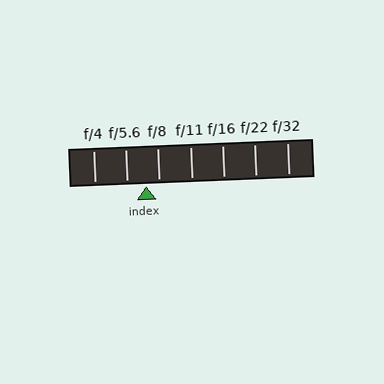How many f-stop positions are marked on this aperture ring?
There are 7 f-stop positions marked.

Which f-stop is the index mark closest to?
The index mark is closest to f/8.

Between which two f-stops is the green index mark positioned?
The index mark is between f/5.6 and f/8.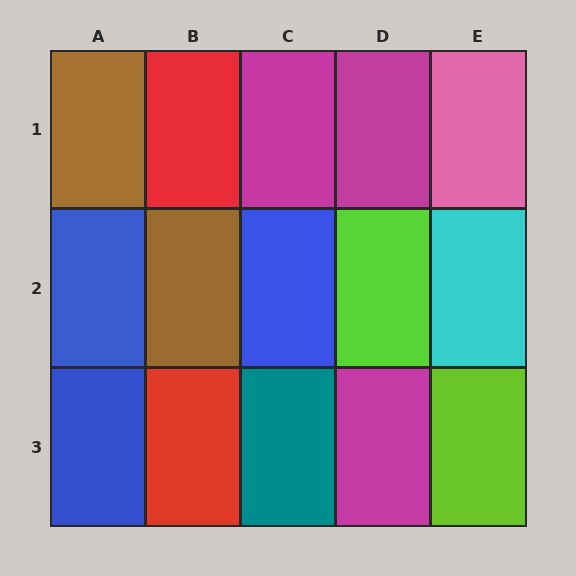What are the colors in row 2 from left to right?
Blue, brown, blue, lime, cyan.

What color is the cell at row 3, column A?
Blue.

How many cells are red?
2 cells are red.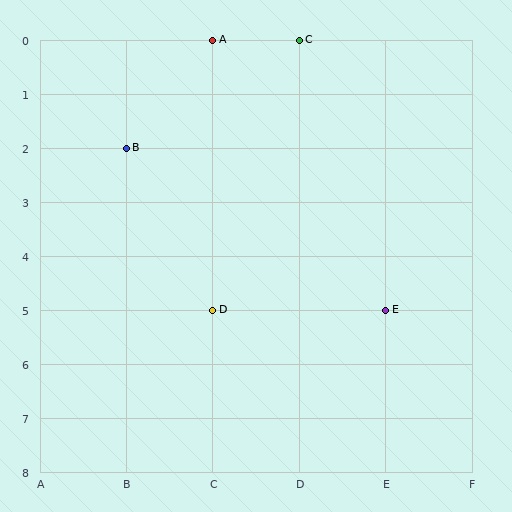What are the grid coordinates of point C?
Point C is at grid coordinates (D, 0).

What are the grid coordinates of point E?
Point E is at grid coordinates (E, 5).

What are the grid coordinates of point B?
Point B is at grid coordinates (B, 2).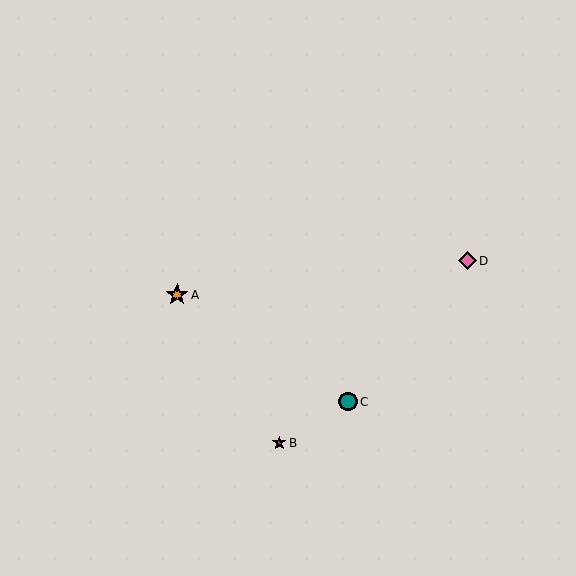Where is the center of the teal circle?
The center of the teal circle is at (348, 402).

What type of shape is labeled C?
Shape C is a teal circle.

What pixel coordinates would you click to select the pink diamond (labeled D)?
Click at (467, 261) to select the pink diamond D.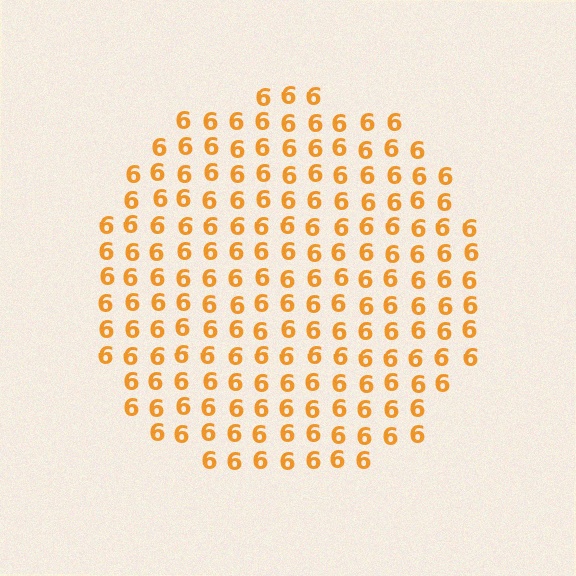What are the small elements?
The small elements are digit 6's.